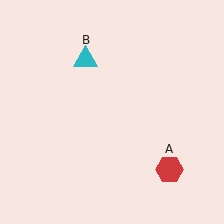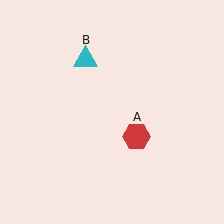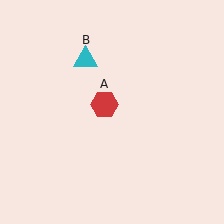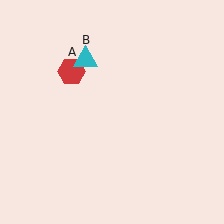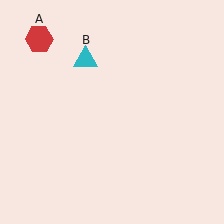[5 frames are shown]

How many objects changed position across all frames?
1 object changed position: red hexagon (object A).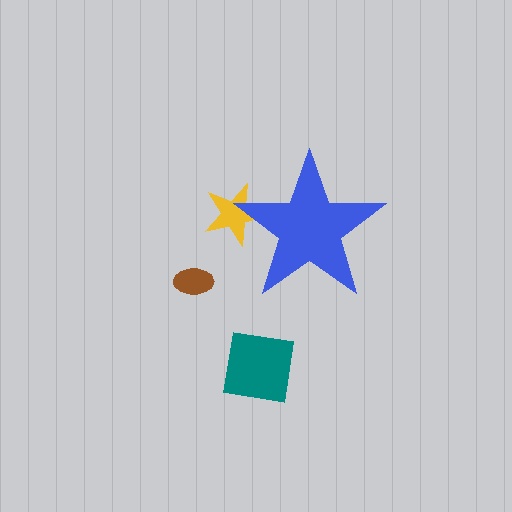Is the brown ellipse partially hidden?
No, the brown ellipse is fully visible.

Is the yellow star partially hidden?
Yes, the yellow star is partially hidden behind the blue star.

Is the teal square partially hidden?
No, the teal square is fully visible.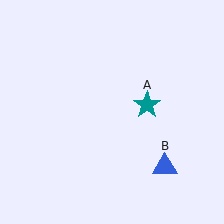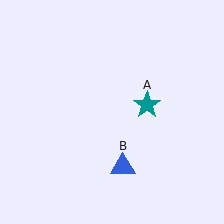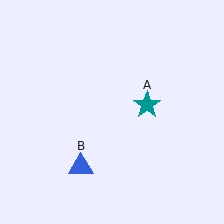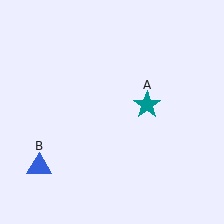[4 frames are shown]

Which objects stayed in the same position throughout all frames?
Teal star (object A) remained stationary.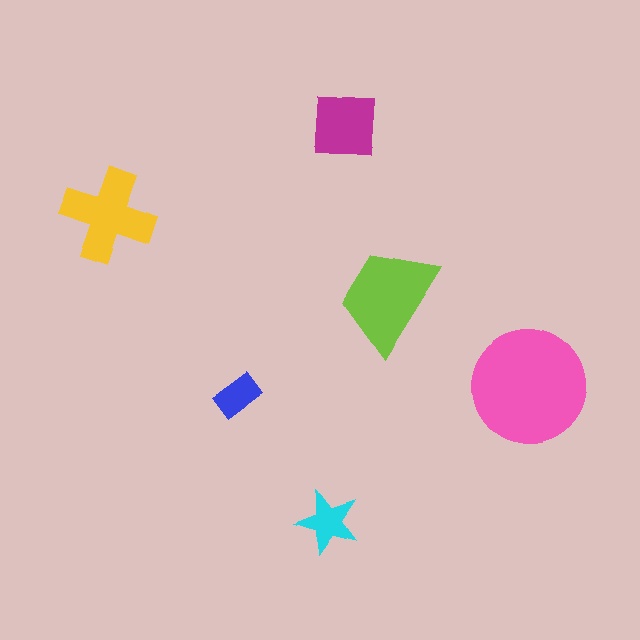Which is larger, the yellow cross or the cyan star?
The yellow cross.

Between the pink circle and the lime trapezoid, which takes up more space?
The pink circle.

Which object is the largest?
The pink circle.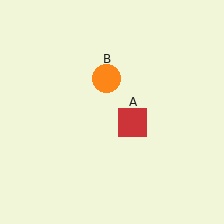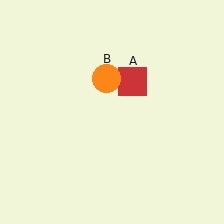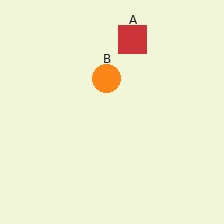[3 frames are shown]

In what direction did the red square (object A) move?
The red square (object A) moved up.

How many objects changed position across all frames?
1 object changed position: red square (object A).